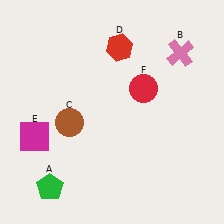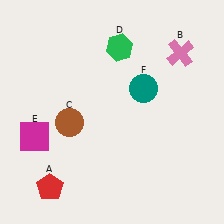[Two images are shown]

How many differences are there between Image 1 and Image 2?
There are 3 differences between the two images.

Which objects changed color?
A changed from green to red. D changed from red to green. F changed from red to teal.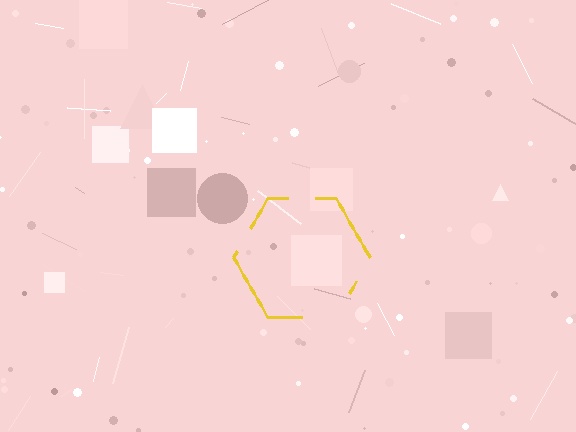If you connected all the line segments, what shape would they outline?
They would outline a hexagon.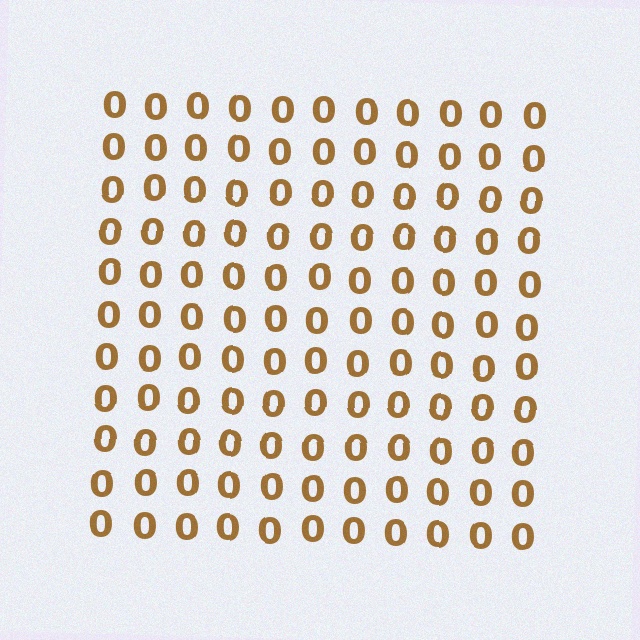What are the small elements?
The small elements are digit 0's.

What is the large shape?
The large shape is a square.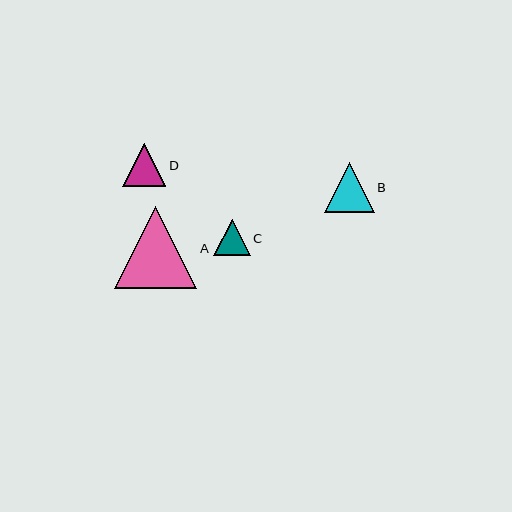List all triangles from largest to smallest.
From largest to smallest: A, B, D, C.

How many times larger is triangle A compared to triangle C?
Triangle A is approximately 2.3 times the size of triangle C.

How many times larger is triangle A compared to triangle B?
Triangle A is approximately 1.6 times the size of triangle B.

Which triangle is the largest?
Triangle A is the largest with a size of approximately 82 pixels.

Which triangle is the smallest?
Triangle C is the smallest with a size of approximately 36 pixels.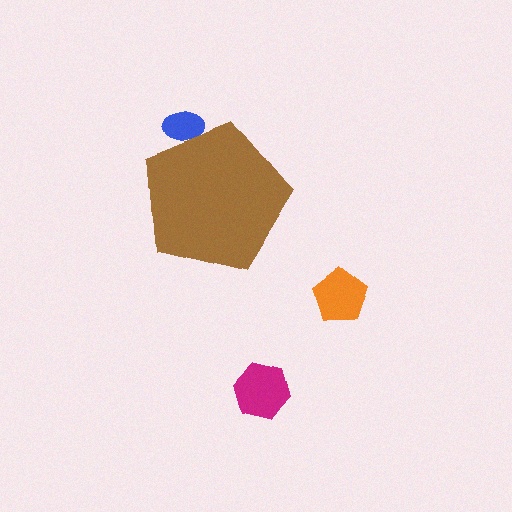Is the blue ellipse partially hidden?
Yes, the blue ellipse is partially hidden behind the brown pentagon.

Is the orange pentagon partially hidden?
No, the orange pentagon is fully visible.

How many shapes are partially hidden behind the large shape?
1 shape is partially hidden.